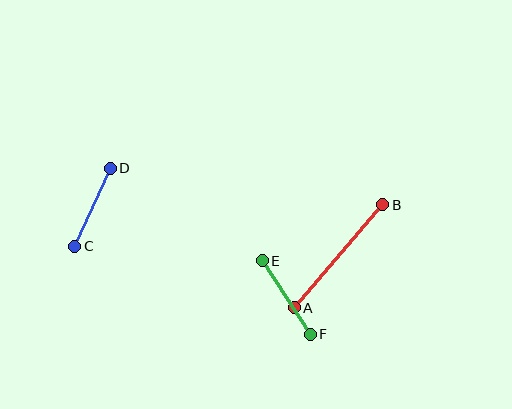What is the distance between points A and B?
The distance is approximately 136 pixels.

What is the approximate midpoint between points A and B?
The midpoint is at approximately (338, 256) pixels.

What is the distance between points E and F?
The distance is approximately 88 pixels.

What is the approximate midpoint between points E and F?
The midpoint is at approximately (286, 297) pixels.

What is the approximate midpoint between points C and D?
The midpoint is at approximately (93, 207) pixels.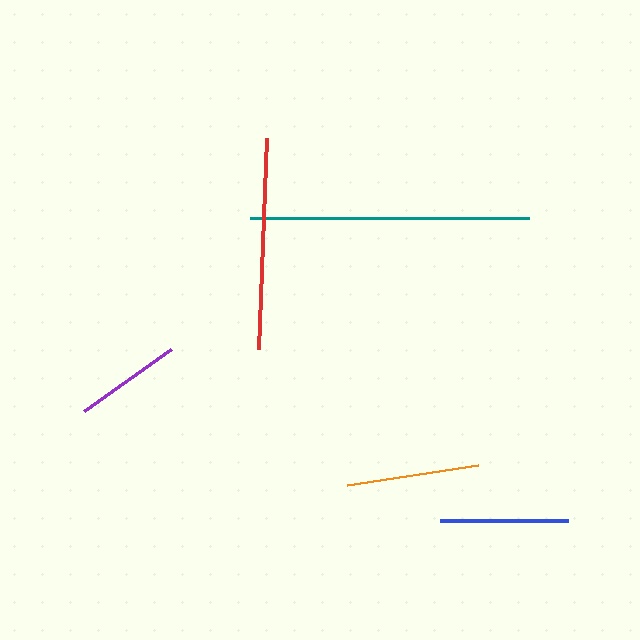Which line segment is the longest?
The teal line is the longest at approximately 280 pixels.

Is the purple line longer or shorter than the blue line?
The blue line is longer than the purple line.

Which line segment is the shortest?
The purple line is the shortest at approximately 107 pixels.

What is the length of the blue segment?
The blue segment is approximately 128 pixels long.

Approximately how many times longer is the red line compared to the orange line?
The red line is approximately 1.6 times the length of the orange line.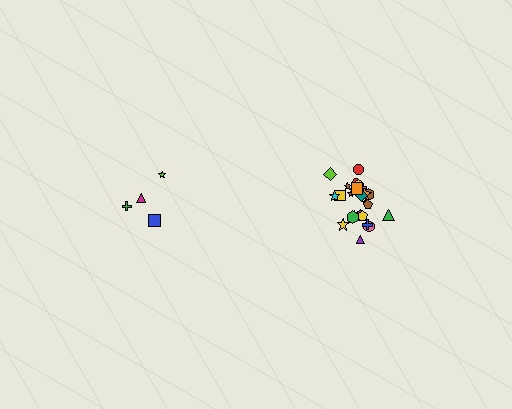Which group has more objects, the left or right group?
The right group.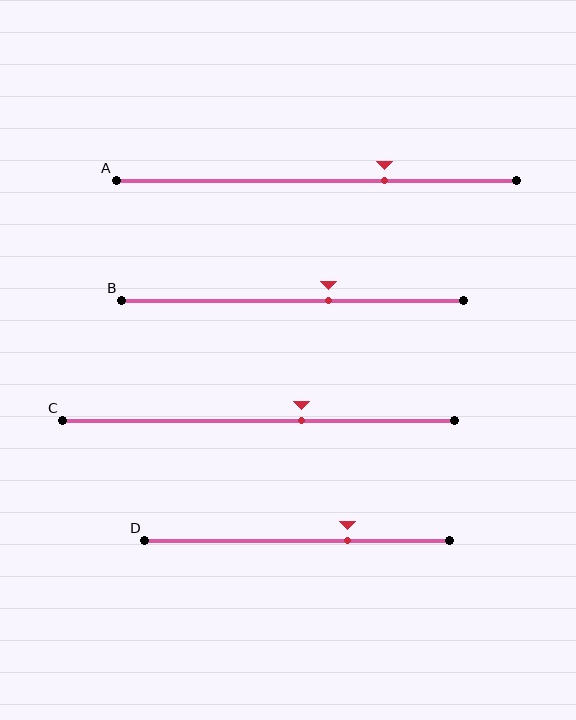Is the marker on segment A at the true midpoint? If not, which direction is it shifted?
No, the marker on segment A is shifted to the right by about 17% of the segment length.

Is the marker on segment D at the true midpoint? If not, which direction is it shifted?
No, the marker on segment D is shifted to the right by about 17% of the segment length.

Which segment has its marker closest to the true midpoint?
Segment B has its marker closest to the true midpoint.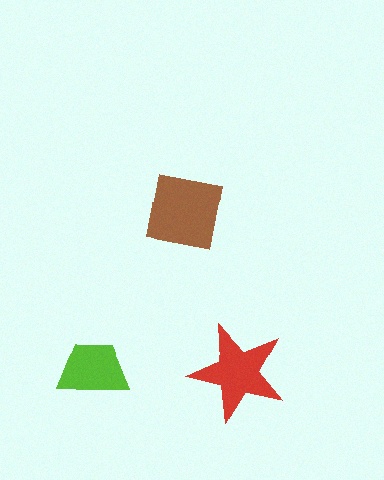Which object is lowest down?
The red star is bottommost.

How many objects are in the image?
There are 3 objects in the image.